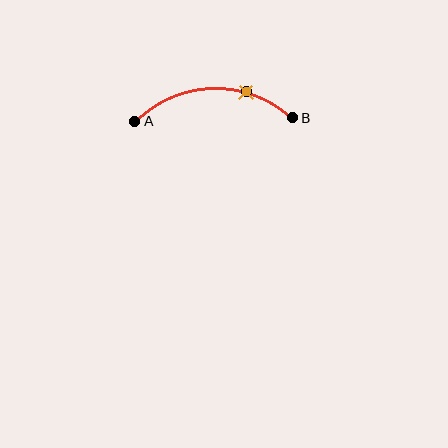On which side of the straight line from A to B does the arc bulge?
The arc bulges above the straight line connecting A and B.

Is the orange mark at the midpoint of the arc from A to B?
No. The orange mark lies on the arc but is closer to endpoint B. The arc midpoint would be at the point on the curve equidistant along the arc from both A and B.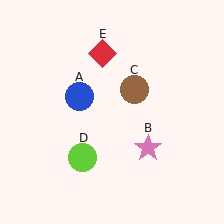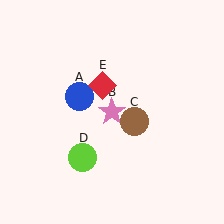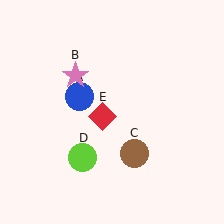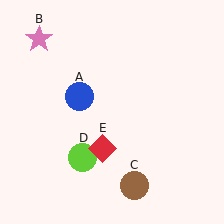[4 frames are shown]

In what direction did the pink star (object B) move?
The pink star (object B) moved up and to the left.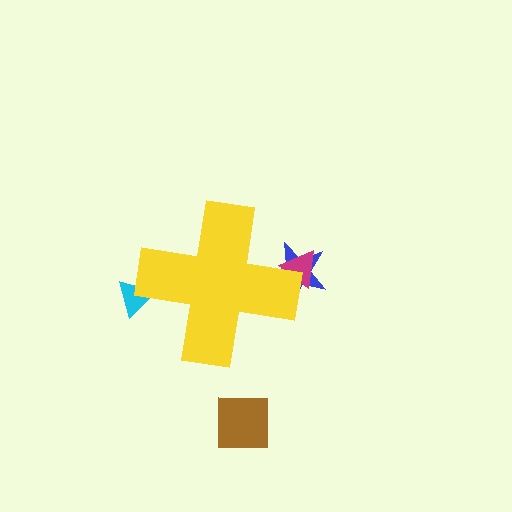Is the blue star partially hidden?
Yes, the blue star is partially hidden behind the yellow cross.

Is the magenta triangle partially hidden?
Yes, the magenta triangle is partially hidden behind the yellow cross.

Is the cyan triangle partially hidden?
Yes, the cyan triangle is partially hidden behind the yellow cross.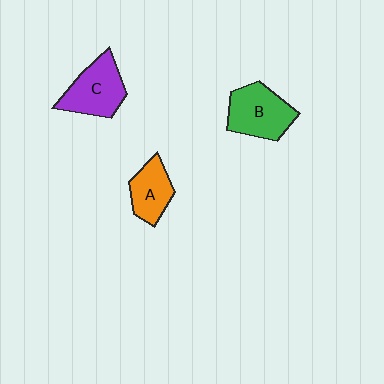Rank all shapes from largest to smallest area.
From largest to smallest: B (green), C (purple), A (orange).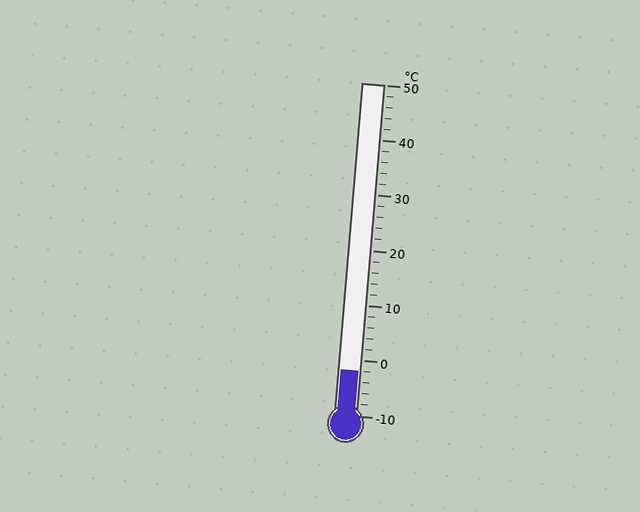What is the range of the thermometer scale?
The thermometer scale ranges from -10°C to 50°C.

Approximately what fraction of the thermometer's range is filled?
The thermometer is filled to approximately 15% of its range.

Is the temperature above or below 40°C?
The temperature is below 40°C.